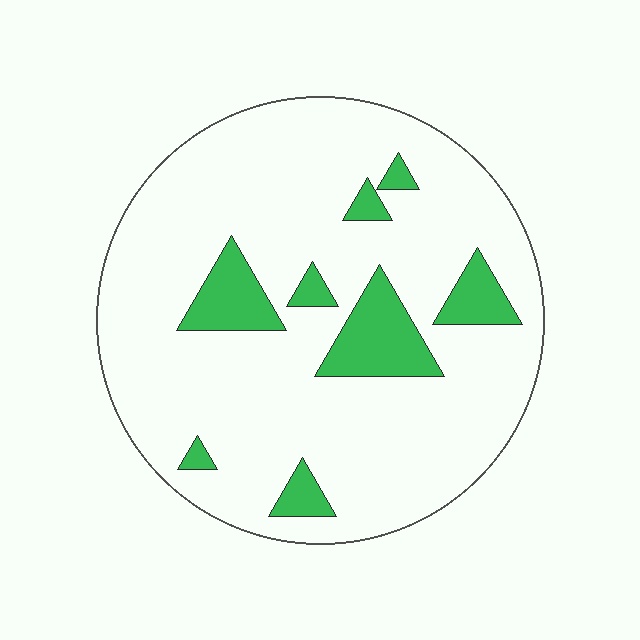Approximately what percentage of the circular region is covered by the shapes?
Approximately 15%.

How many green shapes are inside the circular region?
8.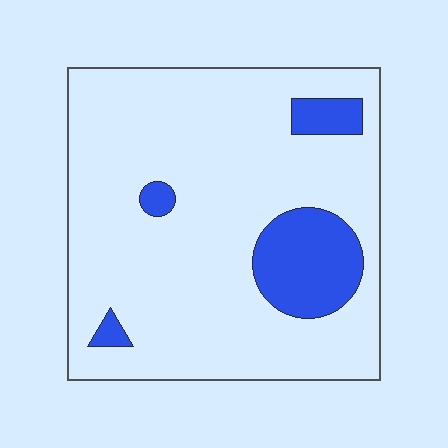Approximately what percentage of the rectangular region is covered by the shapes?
Approximately 15%.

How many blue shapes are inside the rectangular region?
4.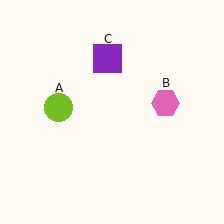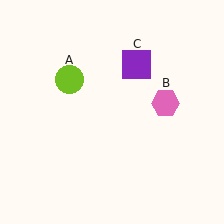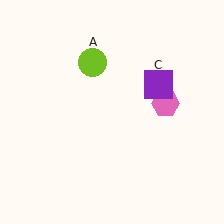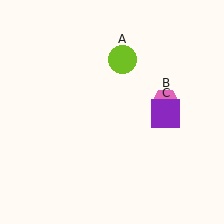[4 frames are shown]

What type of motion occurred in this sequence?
The lime circle (object A), purple square (object C) rotated clockwise around the center of the scene.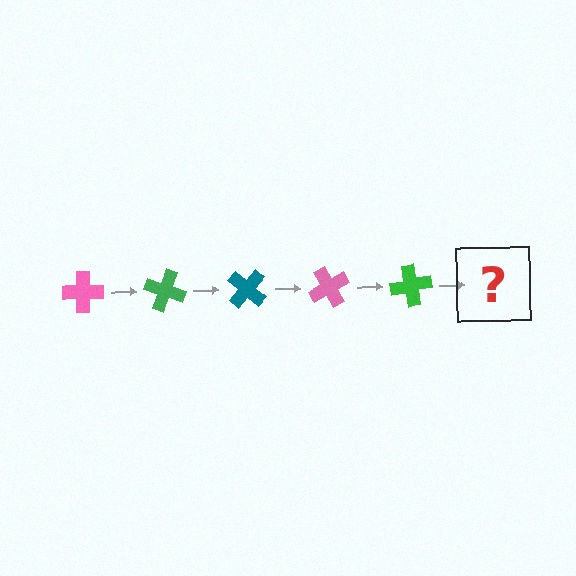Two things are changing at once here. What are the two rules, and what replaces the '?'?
The two rules are that it rotates 20 degrees each step and the color cycles through pink, green, and teal. The '?' should be a teal cross, rotated 100 degrees from the start.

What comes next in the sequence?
The next element should be a teal cross, rotated 100 degrees from the start.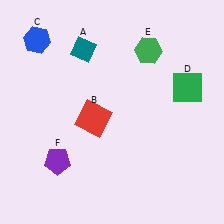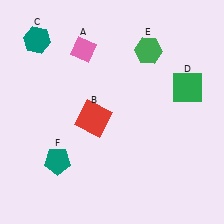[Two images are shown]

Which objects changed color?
A changed from teal to pink. C changed from blue to teal. F changed from purple to teal.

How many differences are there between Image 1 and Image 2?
There are 3 differences between the two images.